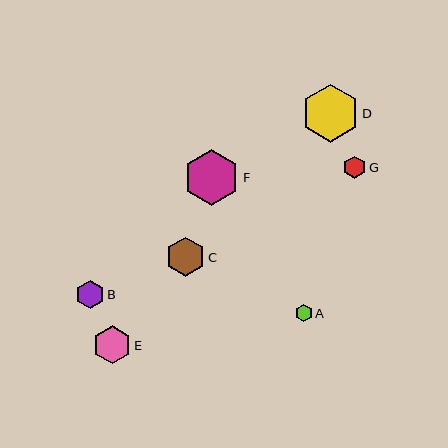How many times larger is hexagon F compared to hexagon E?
Hexagon F is approximately 1.5 times the size of hexagon E.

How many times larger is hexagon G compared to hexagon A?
Hexagon G is approximately 1.3 times the size of hexagon A.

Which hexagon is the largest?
Hexagon D is the largest with a size of approximately 58 pixels.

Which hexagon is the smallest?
Hexagon A is the smallest with a size of approximately 17 pixels.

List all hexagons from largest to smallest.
From largest to smallest: D, F, C, E, B, G, A.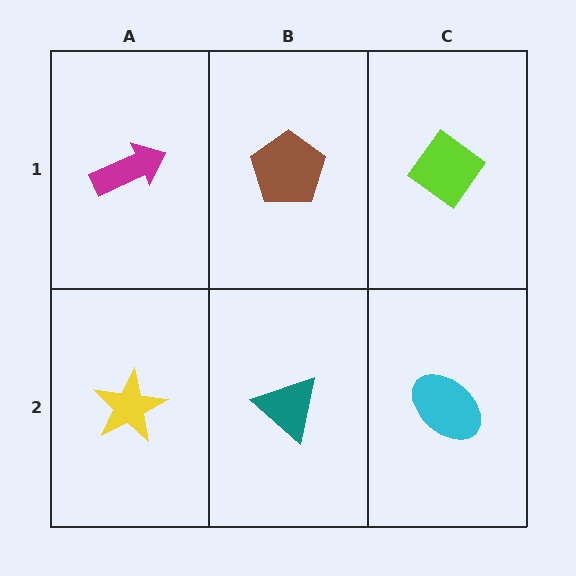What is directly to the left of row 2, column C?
A teal triangle.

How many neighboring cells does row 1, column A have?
2.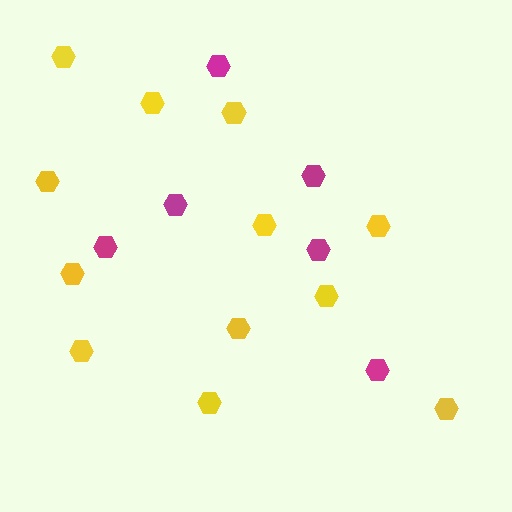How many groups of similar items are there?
There are 2 groups: one group of magenta hexagons (6) and one group of yellow hexagons (12).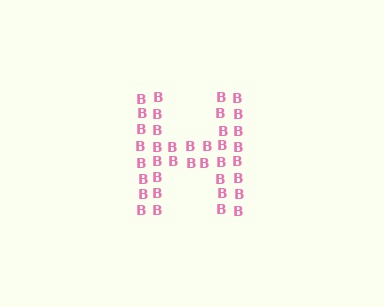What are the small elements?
The small elements are letter B's.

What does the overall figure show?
The overall figure shows the letter H.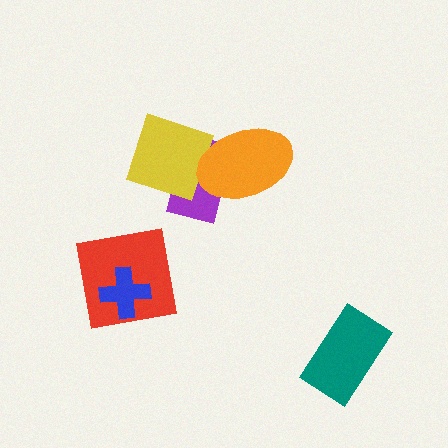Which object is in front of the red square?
The blue cross is in front of the red square.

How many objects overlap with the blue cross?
1 object overlaps with the blue cross.